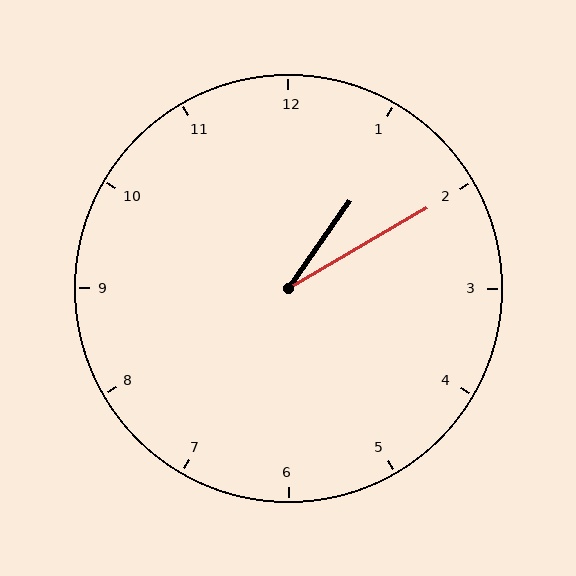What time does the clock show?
1:10.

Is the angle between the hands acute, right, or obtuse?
It is acute.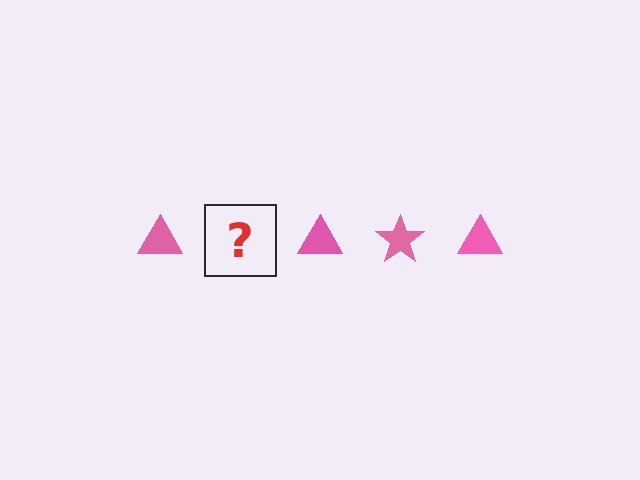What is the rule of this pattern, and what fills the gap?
The rule is that the pattern cycles through triangle, star shapes in pink. The gap should be filled with a pink star.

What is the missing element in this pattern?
The missing element is a pink star.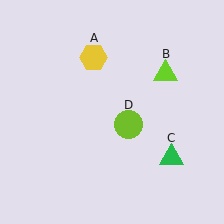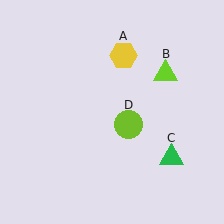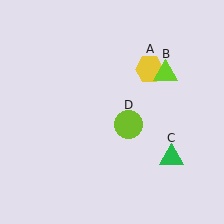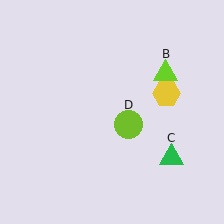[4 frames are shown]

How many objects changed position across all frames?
1 object changed position: yellow hexagon (object A).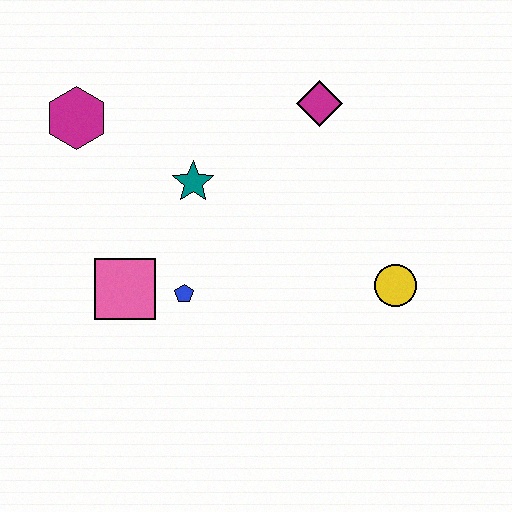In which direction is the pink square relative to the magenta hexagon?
The pink square is below the magenta hexagon.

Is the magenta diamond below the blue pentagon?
No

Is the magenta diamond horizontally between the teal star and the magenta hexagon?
No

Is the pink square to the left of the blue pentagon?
Yes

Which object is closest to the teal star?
The blue pentagon is closest to the teal star.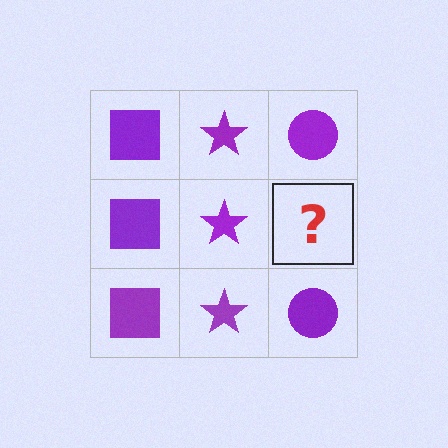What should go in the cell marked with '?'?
The missing cell should contain a purple circle.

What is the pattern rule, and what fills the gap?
The rule is that each column has a consistent shape. The gap should be filled with a purple circle.